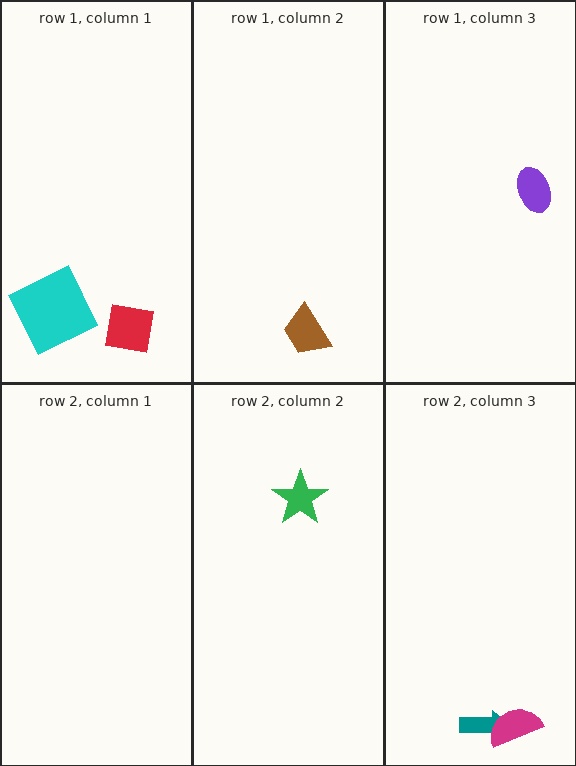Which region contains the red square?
The row 1, column 1 region.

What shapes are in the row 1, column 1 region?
The red square, the cyan square.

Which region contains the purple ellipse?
The row 1, column 3 region.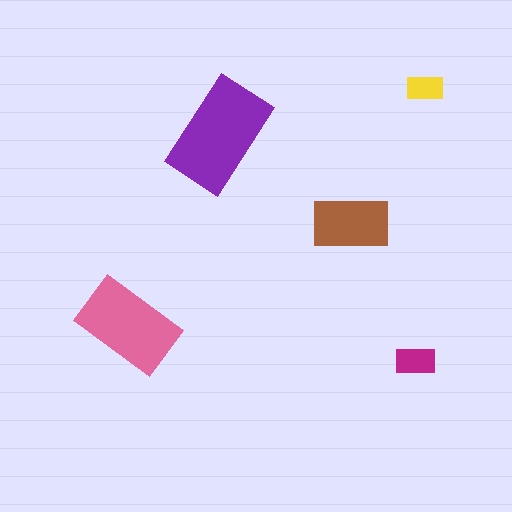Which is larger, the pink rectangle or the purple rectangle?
The purple one.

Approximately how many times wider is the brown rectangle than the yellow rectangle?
About 2 times wider.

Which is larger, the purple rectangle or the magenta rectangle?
The purple one.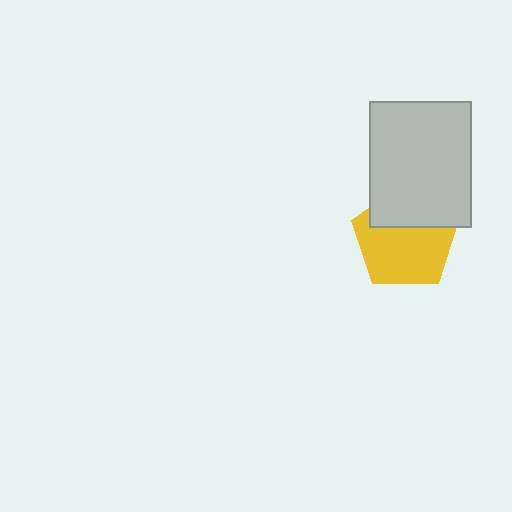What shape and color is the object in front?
The object in front is a light gray rectangle.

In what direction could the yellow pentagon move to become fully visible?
The yellow pentagon could move down. That would shift it out from behind the light gray rectangle entirely.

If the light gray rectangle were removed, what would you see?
You would see the complete yellow pentagon.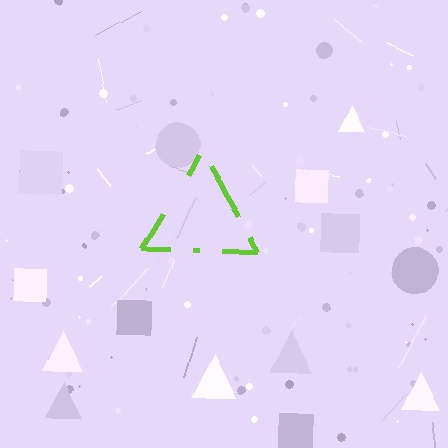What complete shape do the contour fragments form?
The contour fragments form a triangle.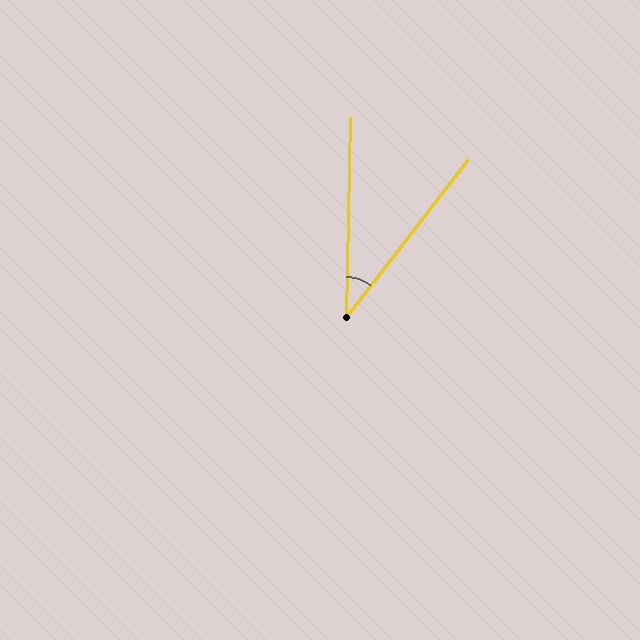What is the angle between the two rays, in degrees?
Approximately 36 degrees.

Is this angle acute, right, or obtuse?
It is acute.